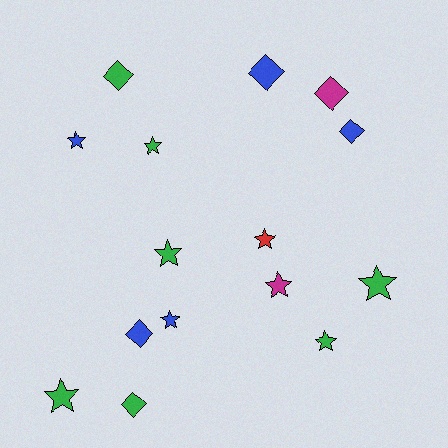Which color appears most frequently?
Green, with 7 objects.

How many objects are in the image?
There are 15 objects.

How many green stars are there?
There are 5 green stars.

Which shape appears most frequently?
Star, with 9 objects.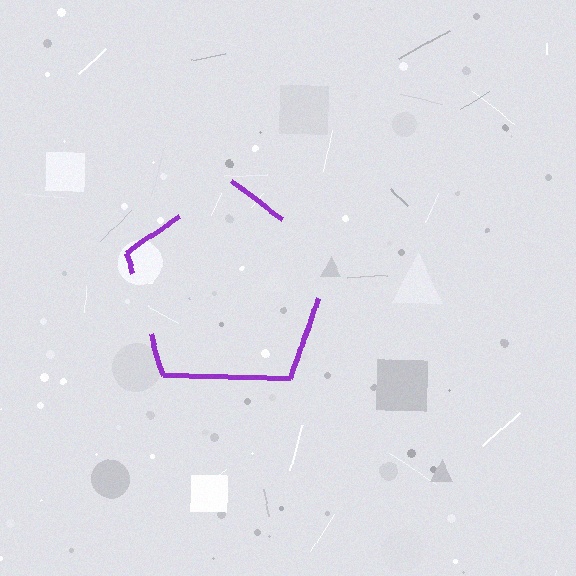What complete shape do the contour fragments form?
The contour fragments form a pentagon.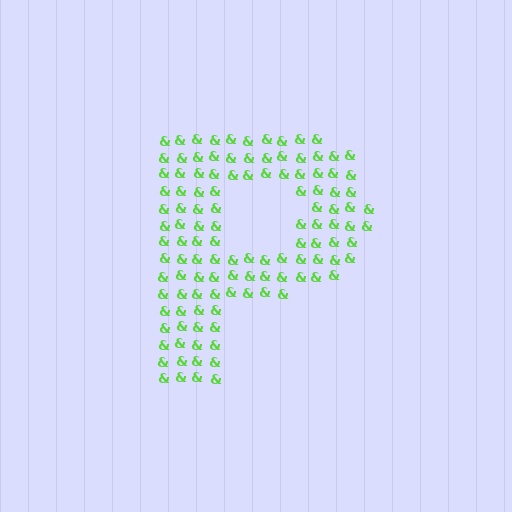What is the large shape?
The large shape is the letter P.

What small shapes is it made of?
It is made of small ampersands.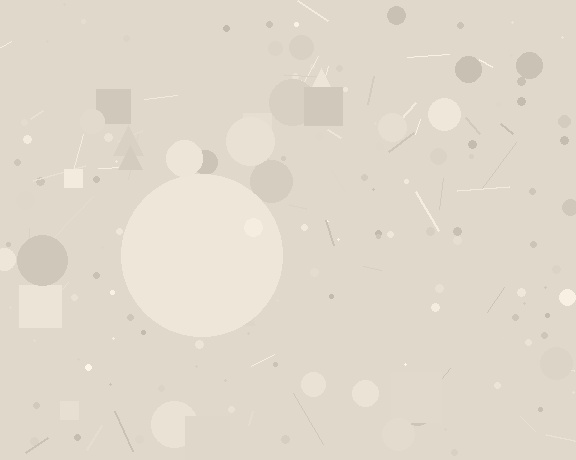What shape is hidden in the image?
A circle is hidden in the image.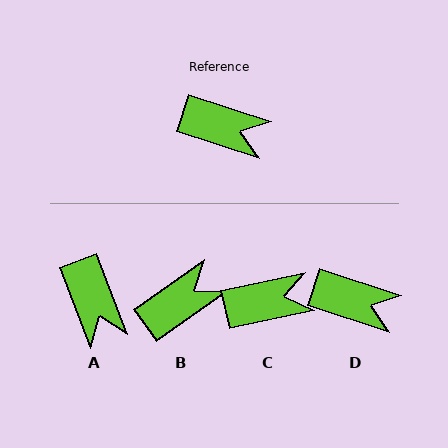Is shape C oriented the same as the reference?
No, it is off by about 30 degrees.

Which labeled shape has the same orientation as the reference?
D.